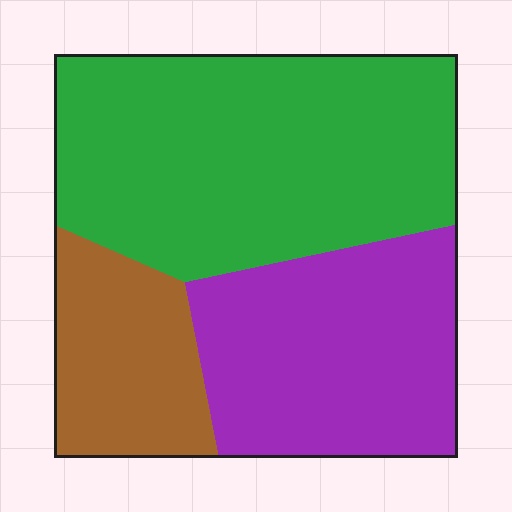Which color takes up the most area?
Green, at roughly 50%.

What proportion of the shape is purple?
Purple covers 32% of the shape.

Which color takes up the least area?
Brown, at roughly 20%.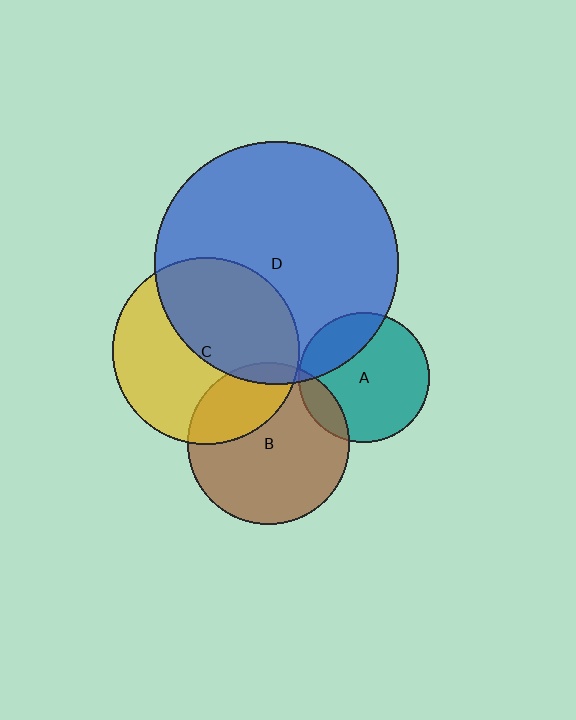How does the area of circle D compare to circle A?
Approximately 3.5 times.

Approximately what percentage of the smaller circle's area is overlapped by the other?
Approximately 30%.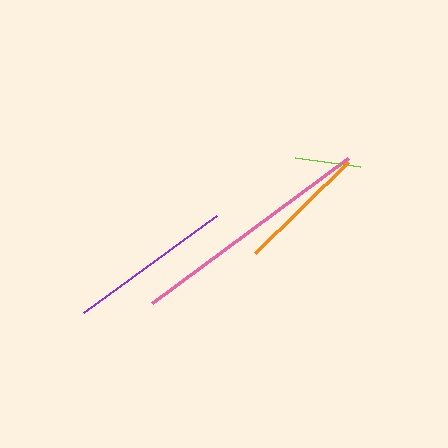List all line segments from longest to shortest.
From longest to shortest: pink, purple, orange, lime.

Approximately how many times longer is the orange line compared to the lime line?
The orange line is approximately 2.0 times the length of the lime line.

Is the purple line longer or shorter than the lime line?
The purple line is longer than the lime line.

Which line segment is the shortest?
The lime line is the shortest at approximately 65 pixels.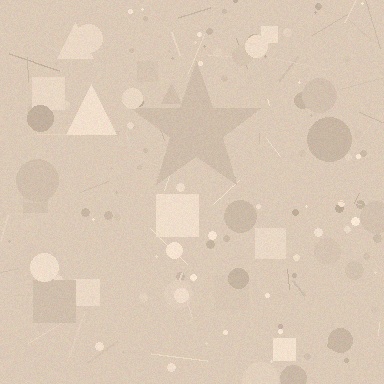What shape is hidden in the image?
A star is hidden in the image.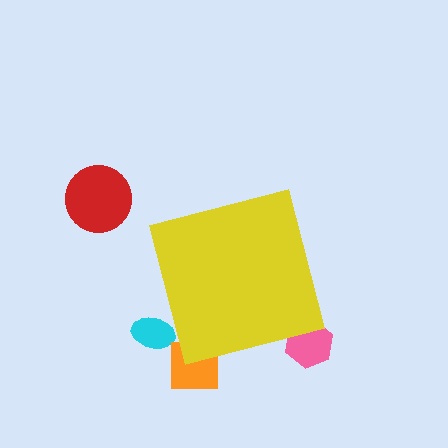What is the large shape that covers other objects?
A yellow square.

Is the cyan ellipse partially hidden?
Yes, the cyan ellipse is partially hidden behind the yellow square.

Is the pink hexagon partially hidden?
Yes, the pink hexagon is partially hidden behind the yellow square.